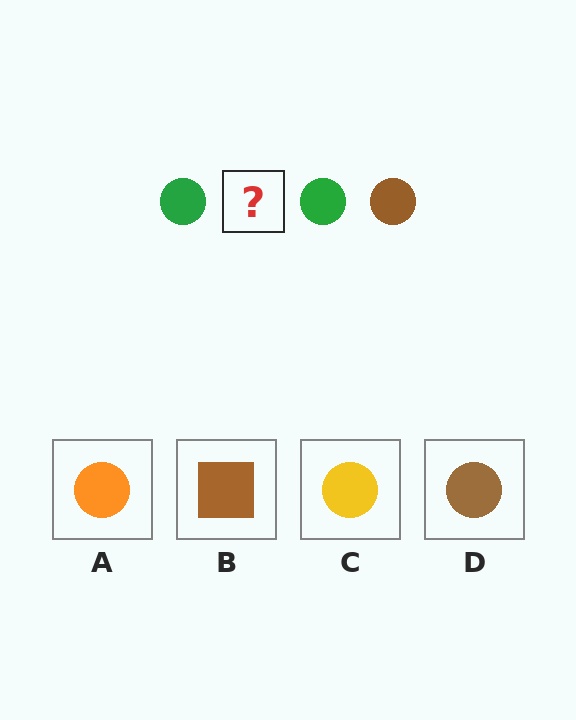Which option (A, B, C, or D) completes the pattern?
D.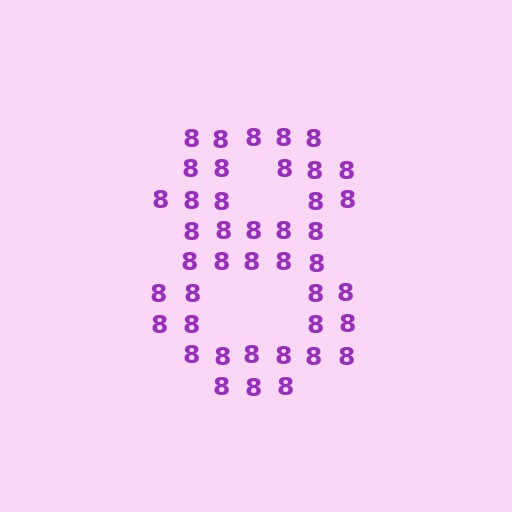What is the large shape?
The large shape is the digit 8.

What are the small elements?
The small elements are digit 8's.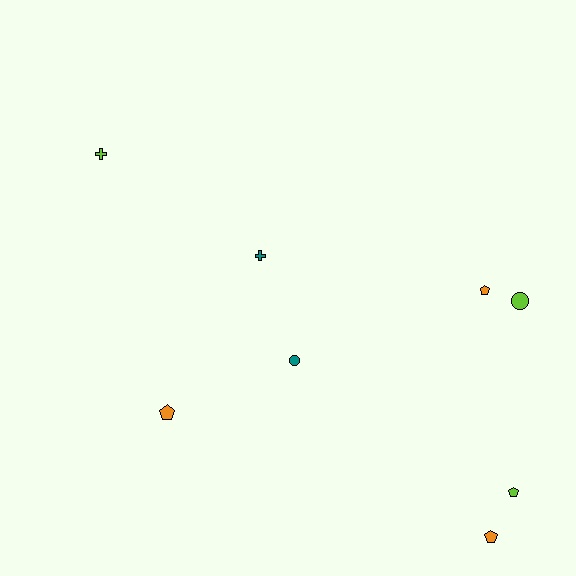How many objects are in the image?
There are 8 objects.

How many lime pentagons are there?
There is 1 lime pentagon.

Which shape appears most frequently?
Pentagon, with 4 objects.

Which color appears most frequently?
Orange, with 3 objects.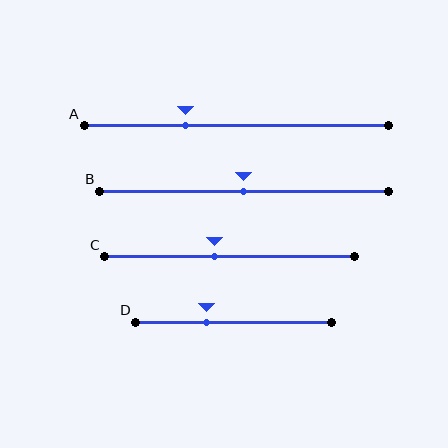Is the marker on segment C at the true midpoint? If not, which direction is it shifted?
No, the marker on segment C is shifted to the left by about 6% of the segment length.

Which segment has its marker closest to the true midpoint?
Segment B has its marker closest to the true midpoint.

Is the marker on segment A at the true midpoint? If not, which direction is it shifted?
No, the marker on segment A is shifted to the left by about 17% of the segment length.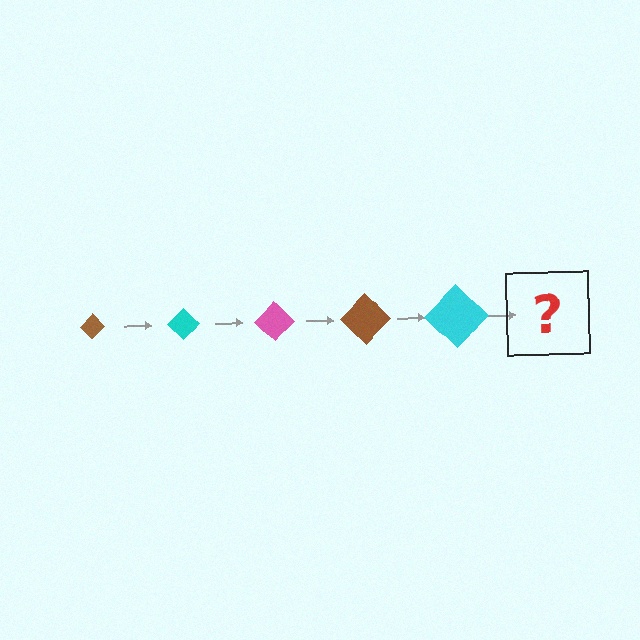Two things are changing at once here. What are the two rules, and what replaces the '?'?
The two rules are that the diamond grows larger each step and the color cycles through brown, cyan, and pink. The '?' should be a pink diamond, larger than the previous one.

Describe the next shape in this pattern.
It should be a pink diamond, larger than the previous one.